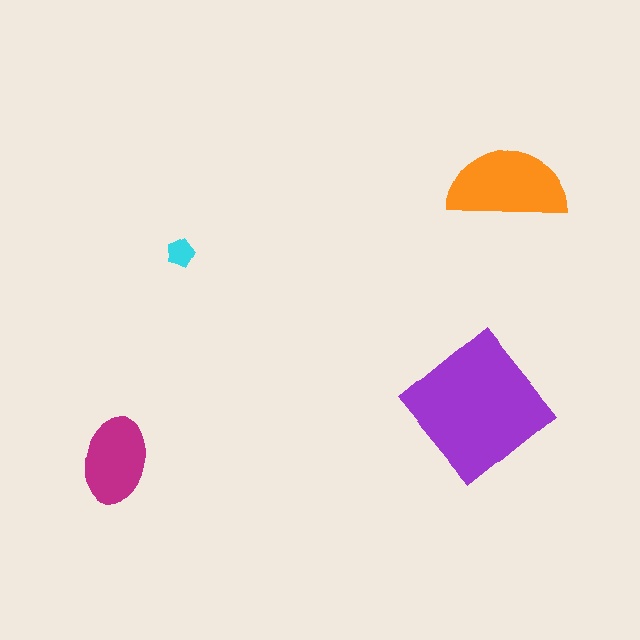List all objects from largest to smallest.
The purple diamond, the orange semicircle, the magenta ellipse, the cyan pentagon.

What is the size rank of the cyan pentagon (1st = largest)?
4th.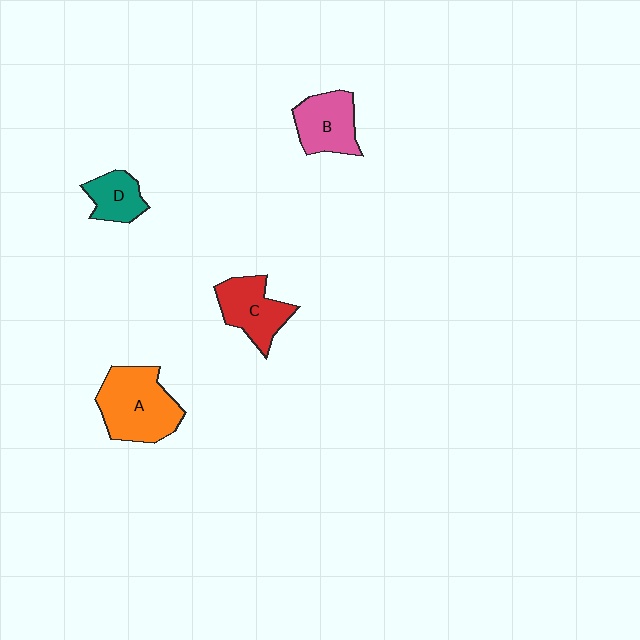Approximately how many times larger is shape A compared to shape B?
Approximately 1.5 times.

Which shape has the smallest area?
Shape D (teal).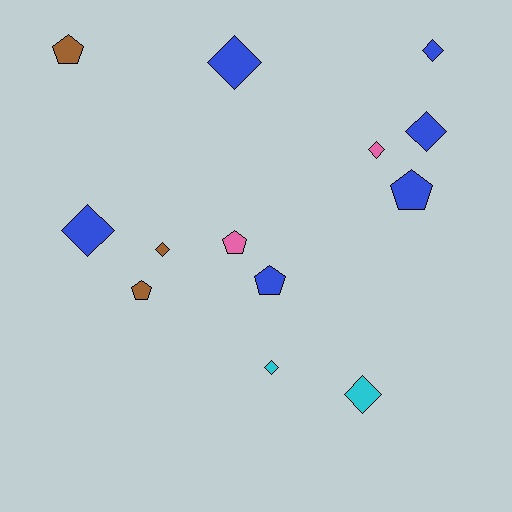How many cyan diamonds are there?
There are 2 cyan diamonds.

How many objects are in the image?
There are 13 objects.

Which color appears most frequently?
Blue, with 6 objects.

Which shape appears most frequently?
Diamond, with 8 objects.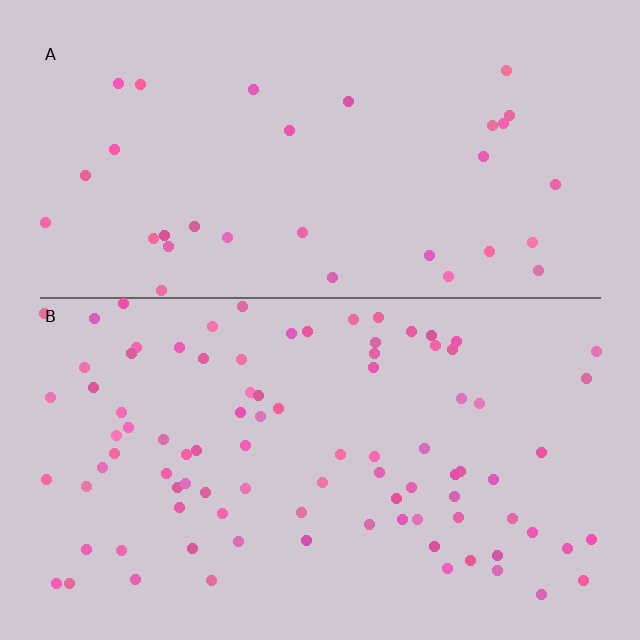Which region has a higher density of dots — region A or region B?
B (the bottom).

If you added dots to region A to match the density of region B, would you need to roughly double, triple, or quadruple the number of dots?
Approximately triple.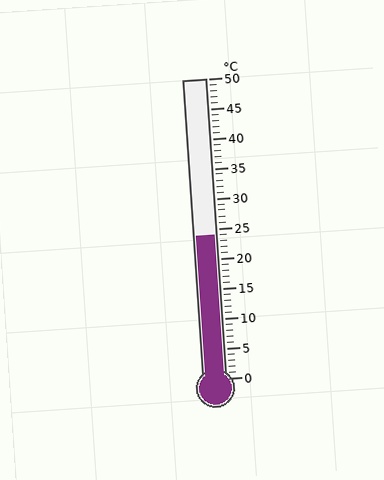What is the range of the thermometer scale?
The thermometer scale ranges from 0°C to 50°C.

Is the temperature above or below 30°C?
The temperature is below 30°C.